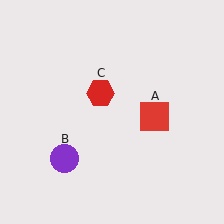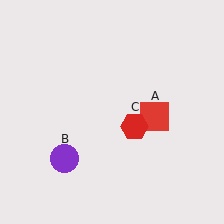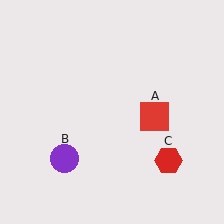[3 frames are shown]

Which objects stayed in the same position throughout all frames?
Red square (object A) and purple circle (object B) remained stationary.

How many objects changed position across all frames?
1 object changed position: red hexagon (object C).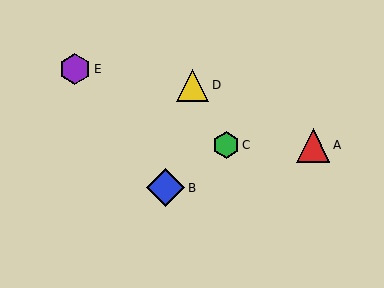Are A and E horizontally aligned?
No, A is at y≈145 and E is at y≈69.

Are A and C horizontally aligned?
Yes, both are at y≈145.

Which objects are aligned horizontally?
Objects A, C are aligned horizontally.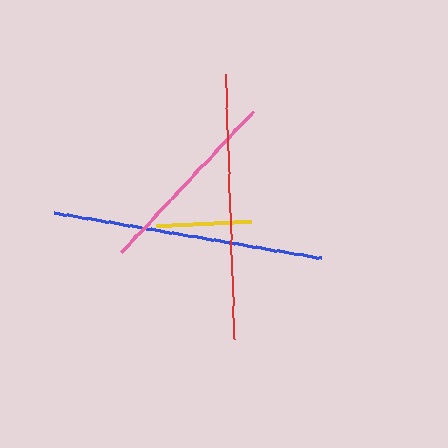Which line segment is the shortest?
The yellow line is the shortest at approximately 95 pixels.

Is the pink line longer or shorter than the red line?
The red line is longer than the pink line.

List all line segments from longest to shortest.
From longest to shortest: blue, red, pink, yellow.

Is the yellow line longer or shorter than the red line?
The red line is longer than the yellow line.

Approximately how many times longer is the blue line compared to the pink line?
The blue line is approximately 1.4 times the length of the pink line.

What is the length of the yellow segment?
The yellow segment is approximately 95 pixels long.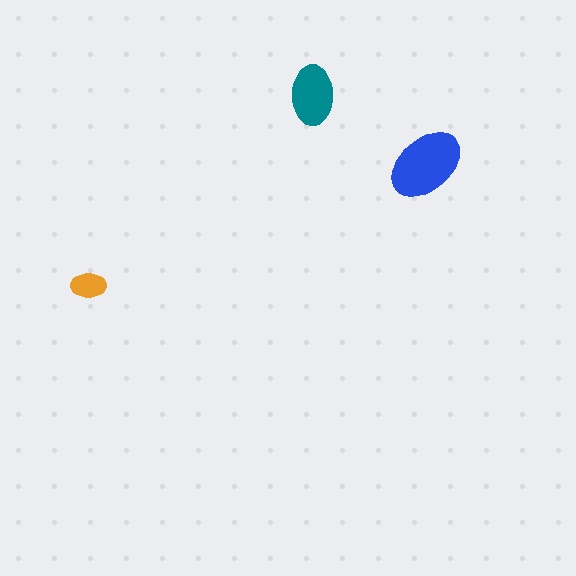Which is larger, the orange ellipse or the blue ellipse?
The blue one.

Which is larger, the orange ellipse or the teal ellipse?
The teal one.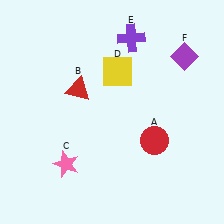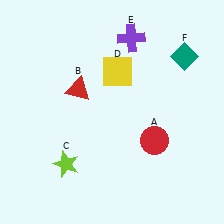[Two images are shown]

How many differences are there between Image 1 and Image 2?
There are 2 differences between the two images.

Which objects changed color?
C changed from pink to lime. F changed from purple to teal.